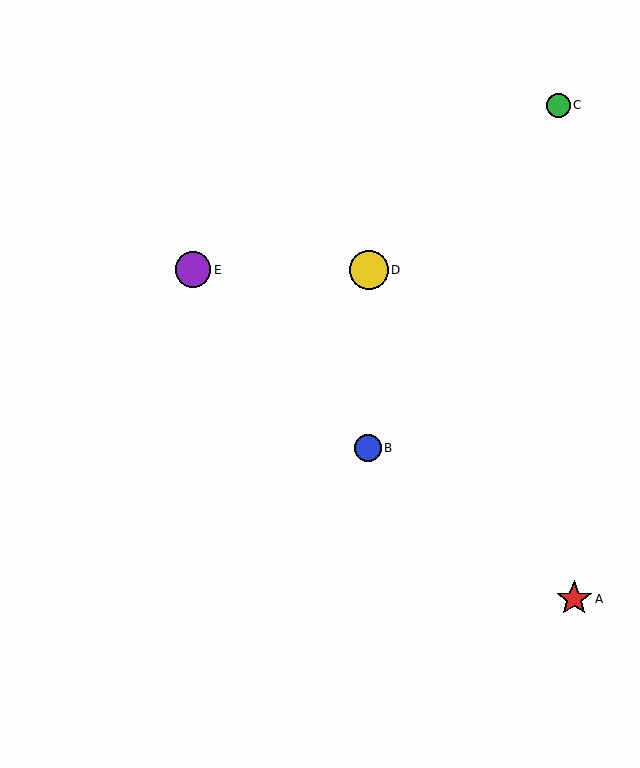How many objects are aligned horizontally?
2 objects (D, E) are aligned horizontally.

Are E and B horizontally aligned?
No, E is at y≈270 and B is at y≈448.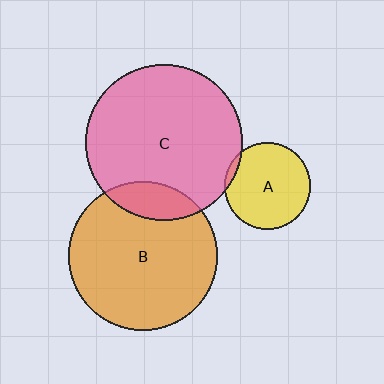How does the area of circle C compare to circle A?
Approximately 3.3 times.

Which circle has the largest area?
Circle C (pink).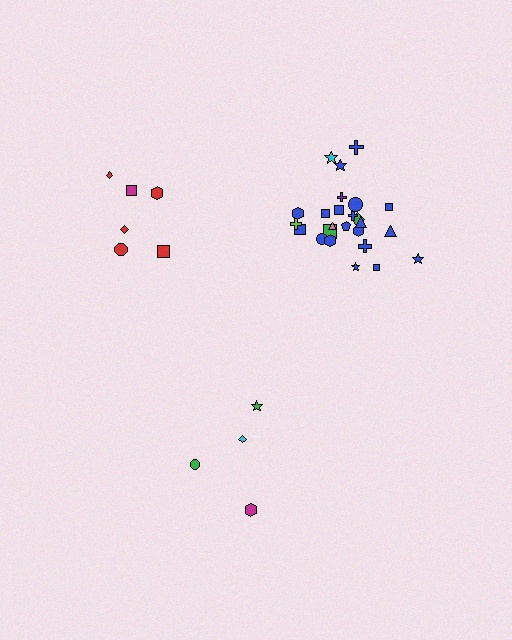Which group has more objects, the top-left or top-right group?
The top-right group.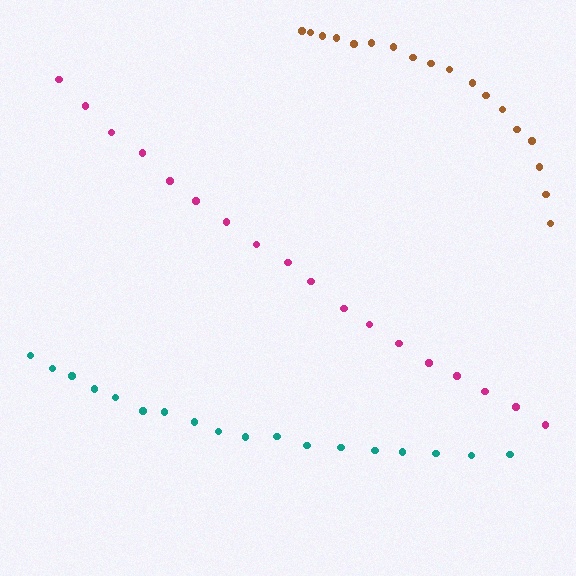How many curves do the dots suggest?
There are 3 distinct paths.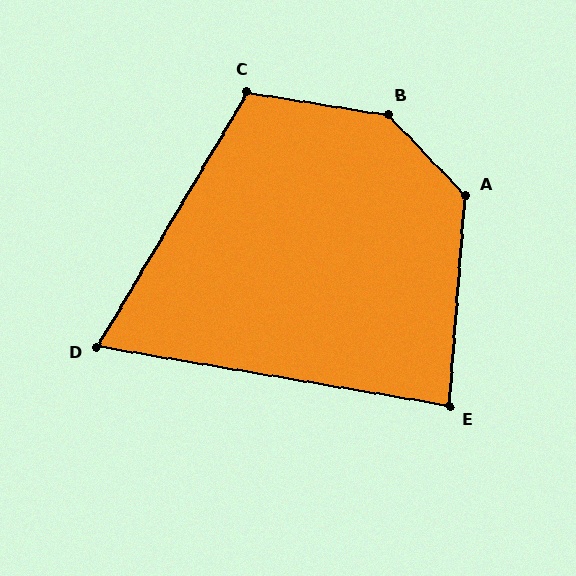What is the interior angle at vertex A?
Approximately 132 degrees (obtuse).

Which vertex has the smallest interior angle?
D, at approximately 69 degrees.